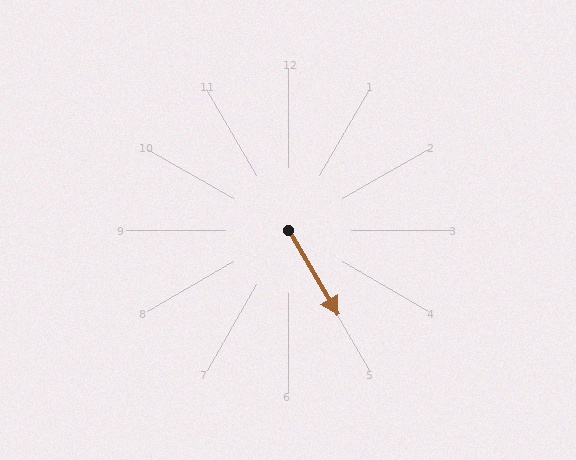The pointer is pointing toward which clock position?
Roughly 5 o'clock.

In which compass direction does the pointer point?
Southeast.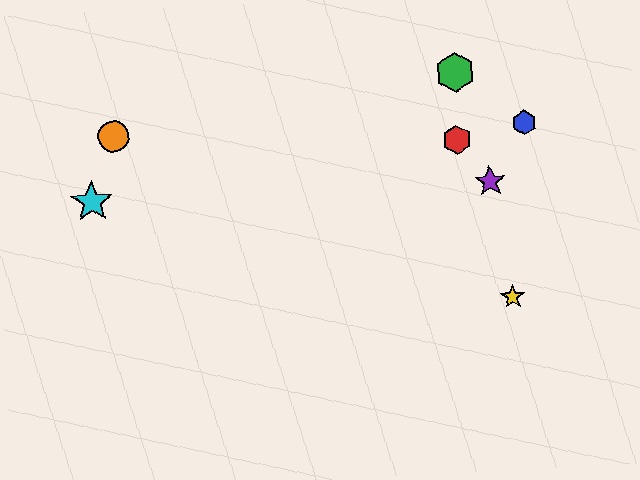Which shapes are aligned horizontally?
The purple star, the cyan star are aligned horizontally.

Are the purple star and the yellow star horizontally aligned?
No, the purple star is at y≈181 and the yellow star is at y≈297.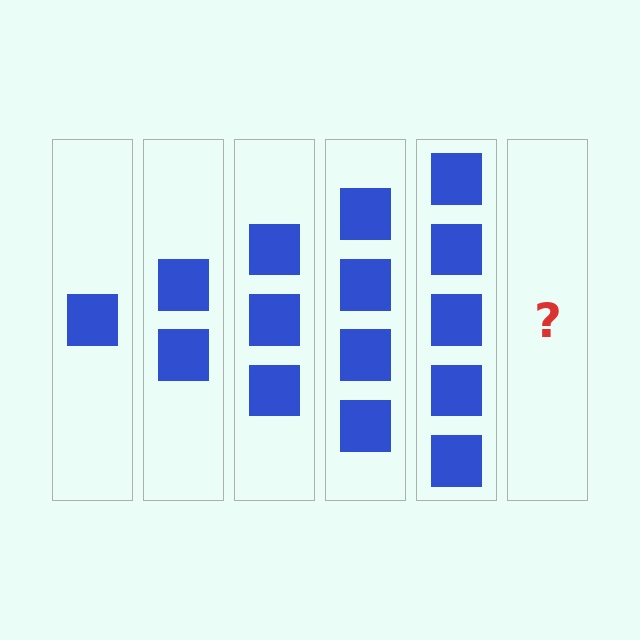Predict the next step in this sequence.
The next step is 6 squares.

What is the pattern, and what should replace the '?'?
The pattern is that each step adds one more square. The '?' should be 6 squares.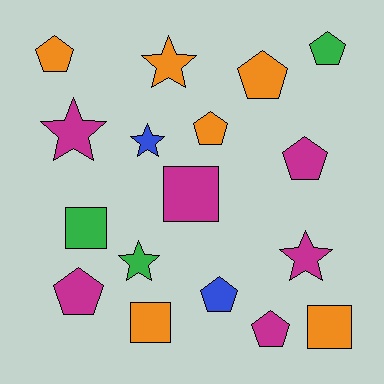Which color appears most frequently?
Orange, with 6 objects.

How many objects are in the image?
There are 17 objects.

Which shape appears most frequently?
Pentagon, with 8 objects.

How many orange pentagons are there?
There are 3 orange pentagons.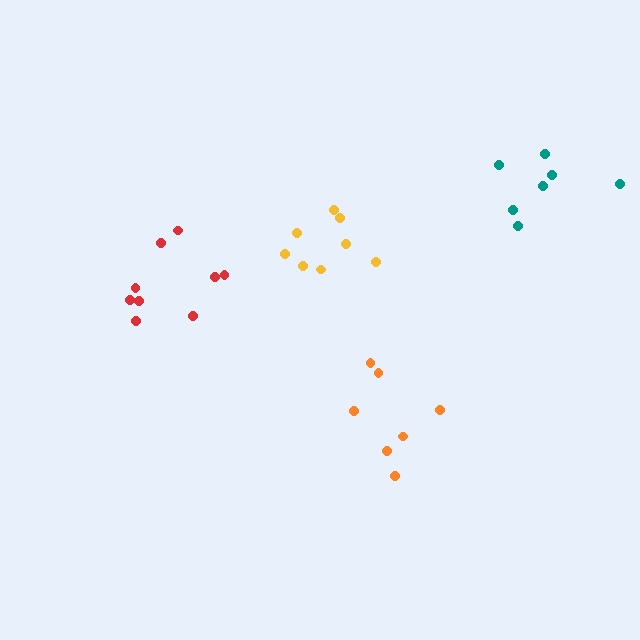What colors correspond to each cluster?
The clusters are colored: yellow, teal, orange, red.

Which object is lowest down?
The orange cluster is bottommost.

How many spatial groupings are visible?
There are 4 spatial groupings.